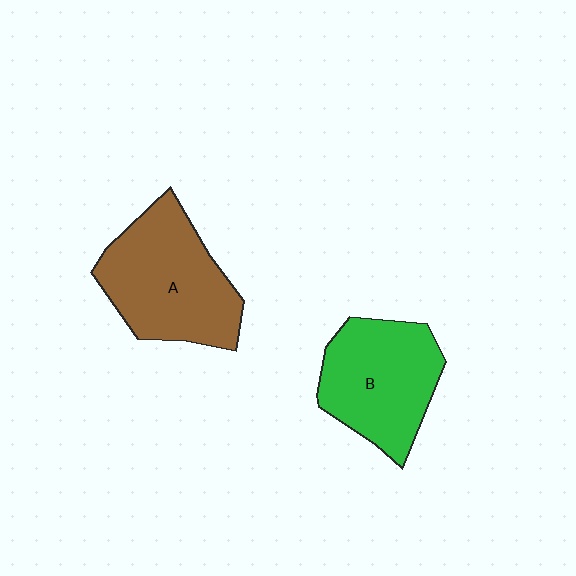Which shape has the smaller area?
Shape B (green).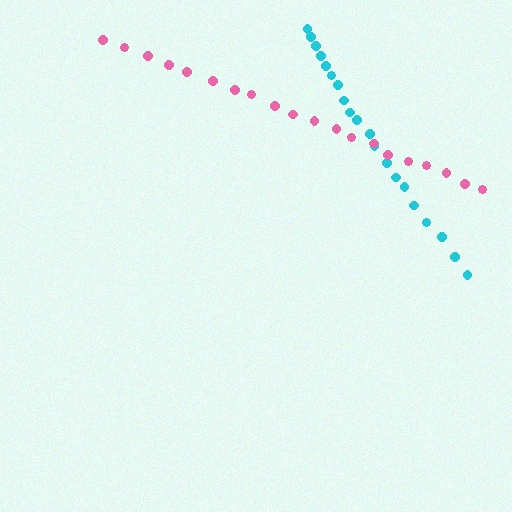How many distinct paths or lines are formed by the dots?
There are 2 distinct paths.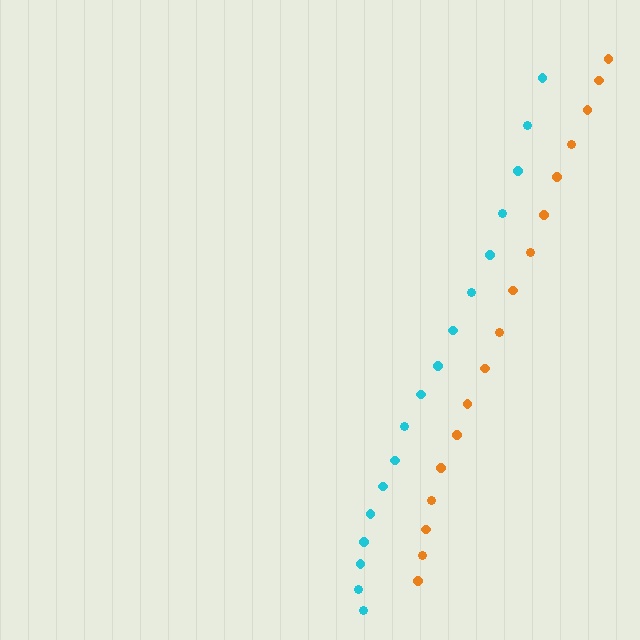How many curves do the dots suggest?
There are 2 distinct paths.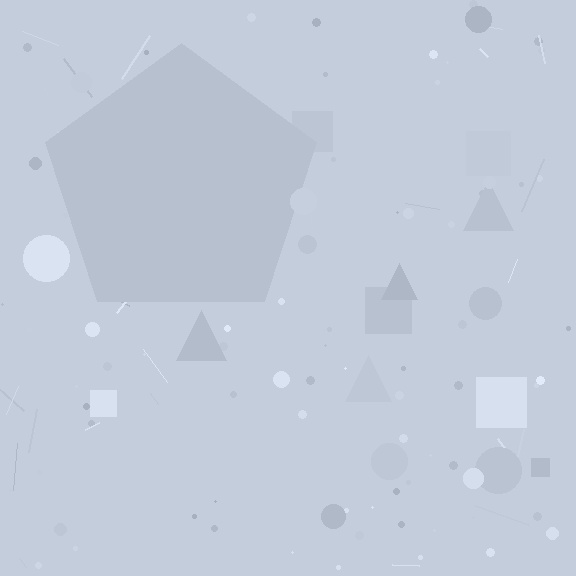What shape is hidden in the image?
A pentagon is hidden in the image.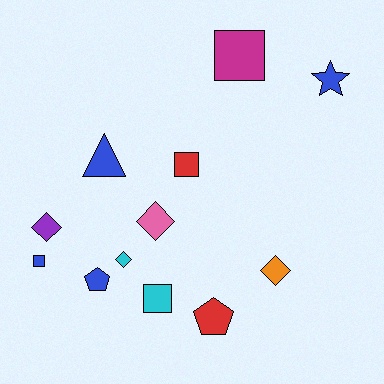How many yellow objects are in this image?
There are no yellow objects.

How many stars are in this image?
There is 1 star.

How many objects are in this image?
There are 12 objects.